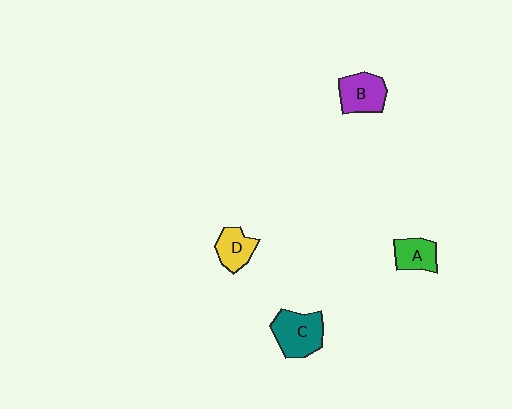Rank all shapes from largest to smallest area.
From largest to smallest: C (teal), B (purple), A (green), D (yellow).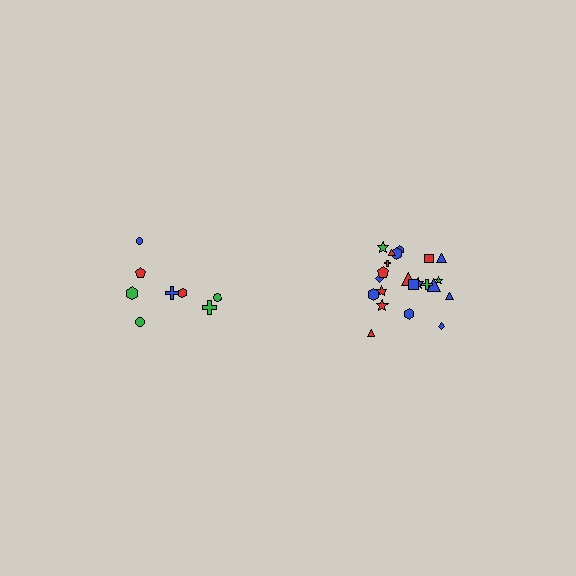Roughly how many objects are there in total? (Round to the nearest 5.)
Roughly 30 objects in total.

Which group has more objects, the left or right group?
The right group.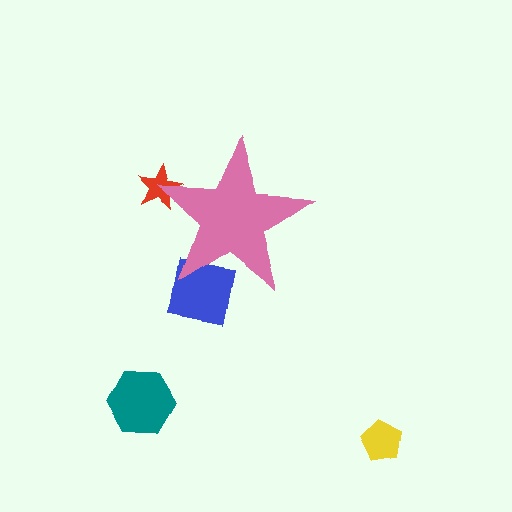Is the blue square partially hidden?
Yes, the blue square is partially hidden behind the pink star.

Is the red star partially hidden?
Yes, the red star is partially hidden behind the pink star.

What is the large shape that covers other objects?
A pink star.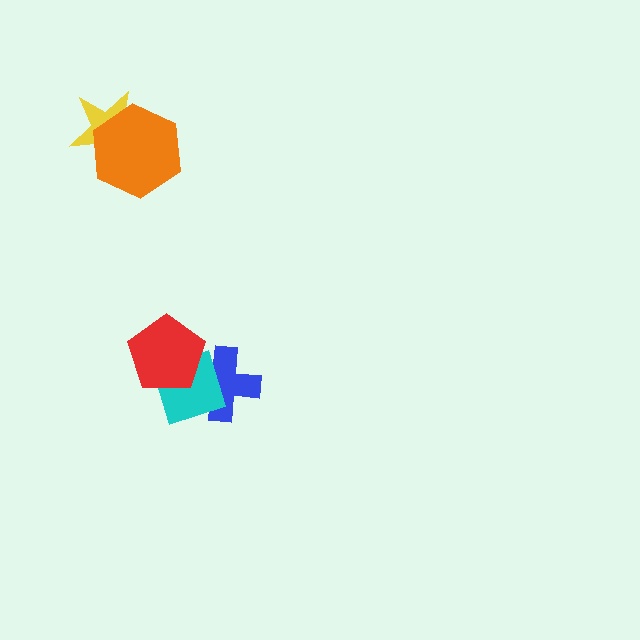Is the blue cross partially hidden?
Yes, it is partially covered by another shape.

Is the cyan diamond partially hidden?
Yes, it is partially covered by another shape.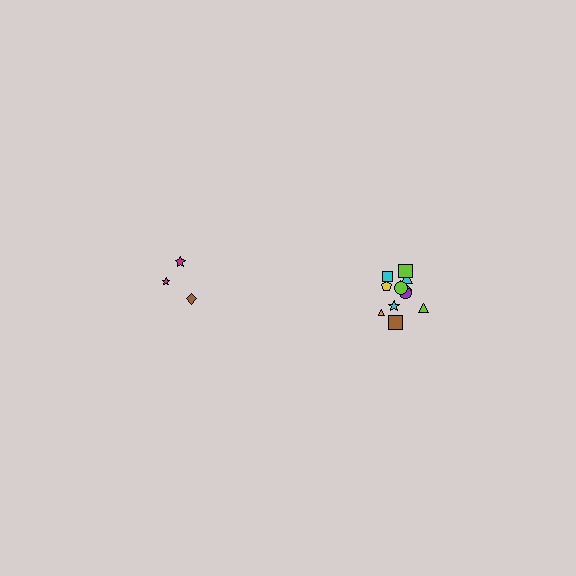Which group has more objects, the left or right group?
The right group.